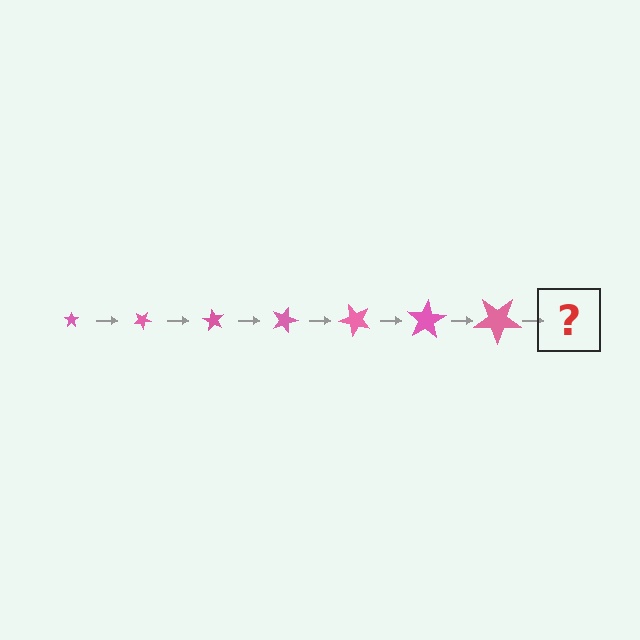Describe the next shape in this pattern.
It should be a star, larger than the previous one and rotated 210 degrees from the start.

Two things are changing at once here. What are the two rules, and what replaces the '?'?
The two rules are that the star grows larger each step and it rotates 30 degrees each step. The '?' should be a star, larger than the previous one and rotated 210 degrees from the start.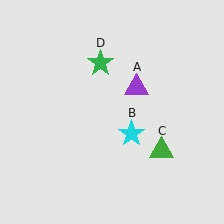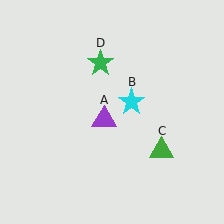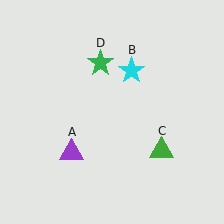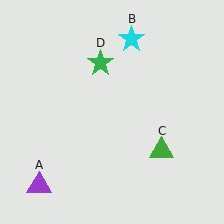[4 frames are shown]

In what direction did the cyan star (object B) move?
The cyan star (object B) moved up.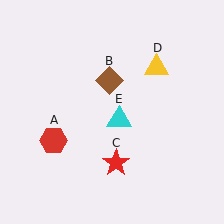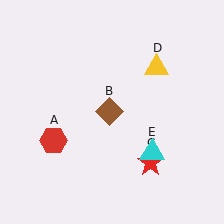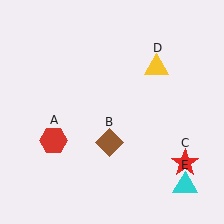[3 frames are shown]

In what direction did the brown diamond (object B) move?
The brown diamond (object B) moved down.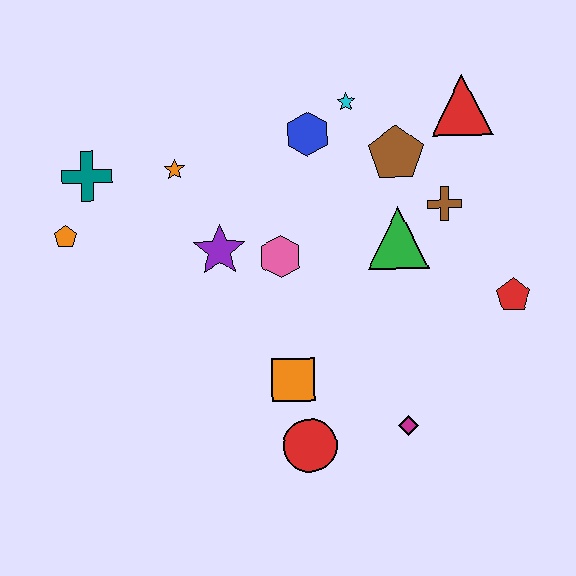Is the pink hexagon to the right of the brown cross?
No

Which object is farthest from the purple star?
The red pentagon is farthest from the purple star.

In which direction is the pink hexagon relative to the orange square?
The pink hexagon is above the orange square.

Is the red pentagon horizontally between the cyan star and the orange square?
No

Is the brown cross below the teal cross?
Yes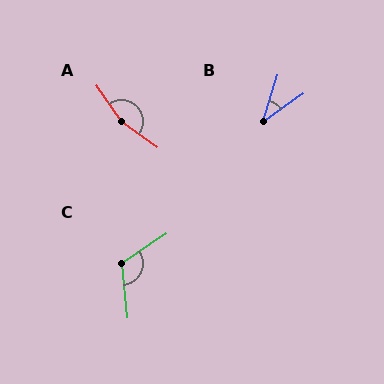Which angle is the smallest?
B, at approximately 38 degrees.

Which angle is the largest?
A, at approximately 160 degrees.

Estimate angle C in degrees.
Approximately 119 degrees.